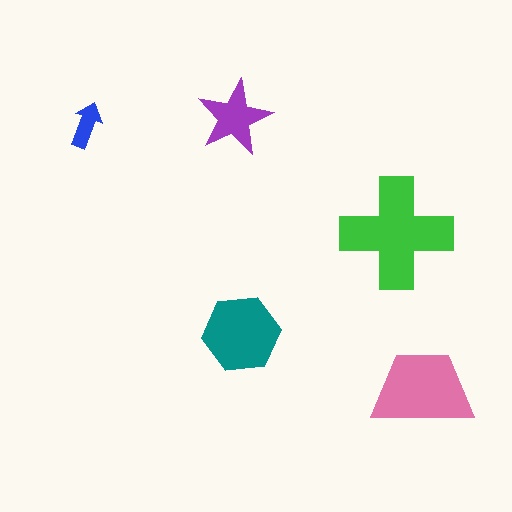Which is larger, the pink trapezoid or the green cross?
The green cross.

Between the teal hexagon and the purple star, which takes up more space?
The teal hexagon.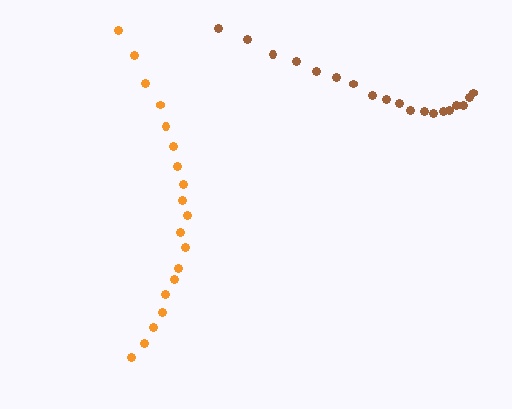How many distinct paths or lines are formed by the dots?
There are 2 distinct paths.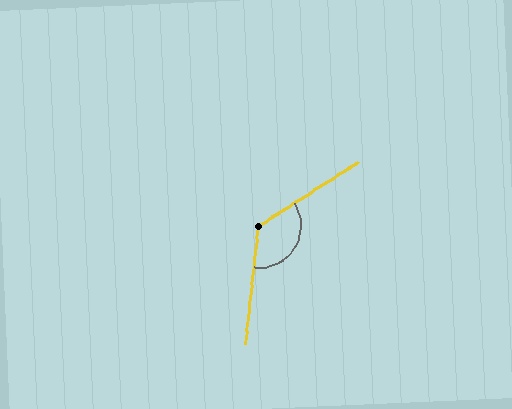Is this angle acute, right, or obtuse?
It is obtuse.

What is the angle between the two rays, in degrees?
Approximately 129 degrees.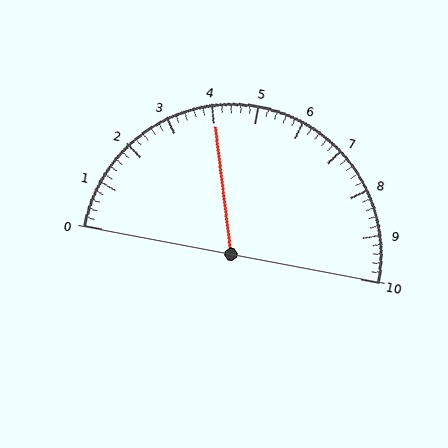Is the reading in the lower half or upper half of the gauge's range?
The reading is in the lower half of the range (0 to 10).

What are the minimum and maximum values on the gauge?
The gauge ranges from 0 to 10.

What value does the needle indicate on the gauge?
The needle indicates approximately 4.0.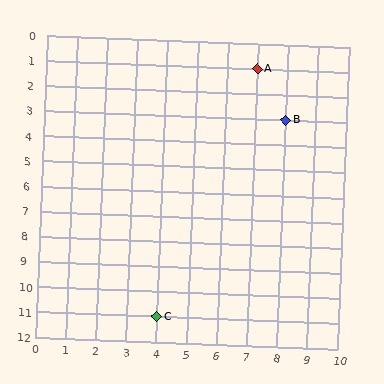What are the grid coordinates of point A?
Point A is at grid coordinates (7, 1).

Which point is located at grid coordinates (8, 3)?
Point B is at (8, 3).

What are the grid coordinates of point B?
Point B is at grid coordinates (8, 3).